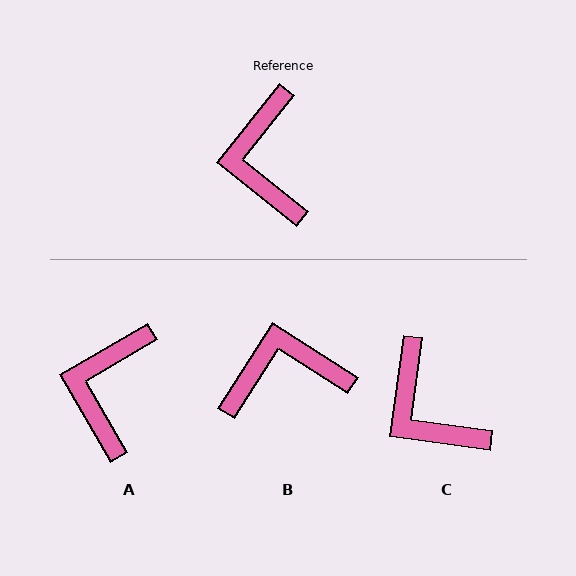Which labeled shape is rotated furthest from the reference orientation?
B, about 84 degrees away.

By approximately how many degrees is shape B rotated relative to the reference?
Approximately 84 degrees clockwise.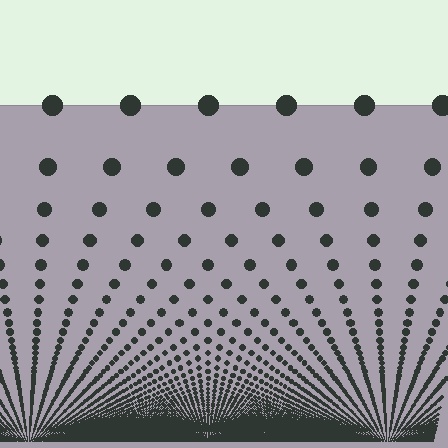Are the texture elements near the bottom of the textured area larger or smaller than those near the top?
Smaller. The gradient is inverted — elements near the bottom are smaller and denser.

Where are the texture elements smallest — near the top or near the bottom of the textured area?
Near the bottom.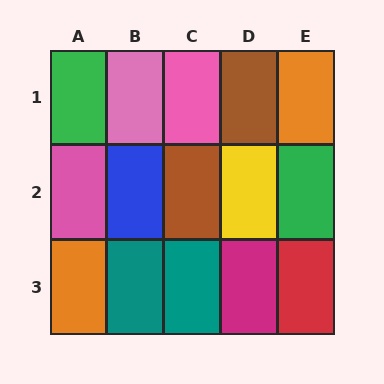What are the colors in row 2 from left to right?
Pink, blue, brown, yellow, green.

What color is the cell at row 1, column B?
Pink.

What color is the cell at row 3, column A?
Orange.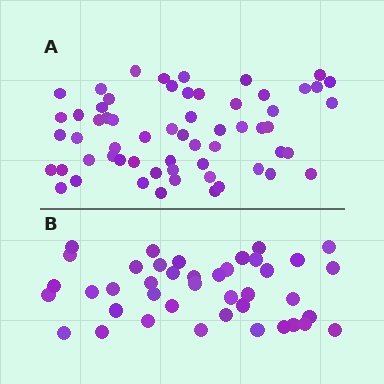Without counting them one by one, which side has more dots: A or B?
Region A (the top region) has more dots.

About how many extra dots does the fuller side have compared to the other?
Region A has approximately 20 more dots than region B.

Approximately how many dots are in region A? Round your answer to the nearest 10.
About 60 dots.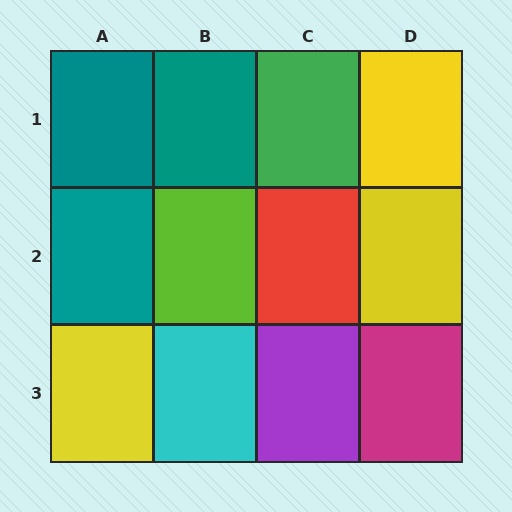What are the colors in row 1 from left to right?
Teal, teal, green, yellow.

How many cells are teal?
3 cells are teal.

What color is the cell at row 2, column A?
Teal.